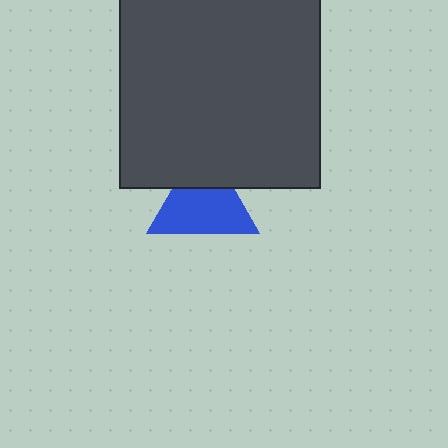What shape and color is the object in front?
The object in front is a dark gray rectangle.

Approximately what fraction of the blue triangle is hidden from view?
Roughly 31% of the blue triangle is hidden behind the dark gray rectangle.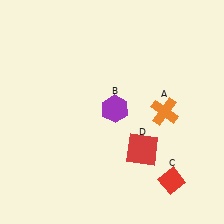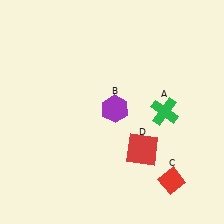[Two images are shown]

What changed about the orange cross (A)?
In Image 1, A is orange. In Image 2, it changed to green.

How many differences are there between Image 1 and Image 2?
There is 1 difference between the two images.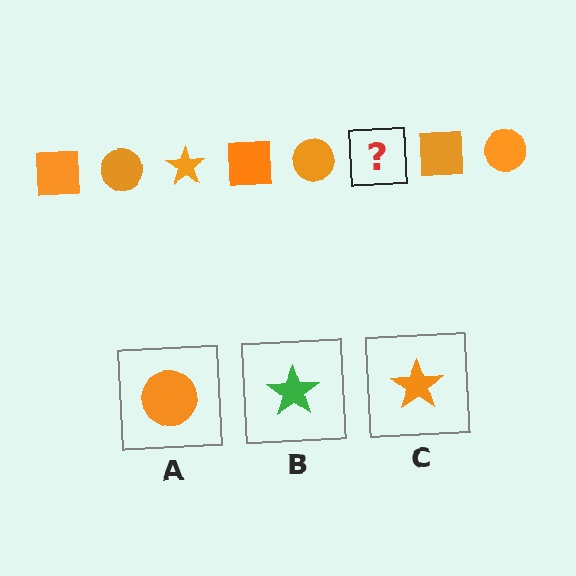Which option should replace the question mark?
Option C.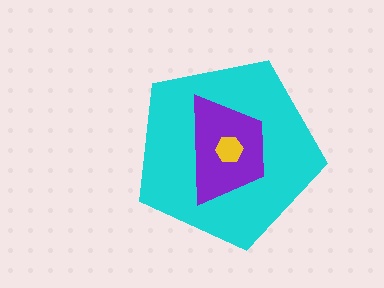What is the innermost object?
The yellow hexagon.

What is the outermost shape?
The cyan pentagon.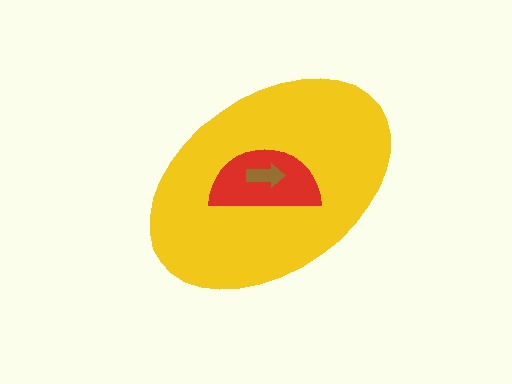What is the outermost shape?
The yellow ellipse.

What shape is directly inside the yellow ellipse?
The red semicircle.